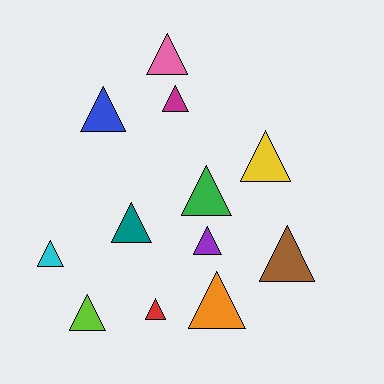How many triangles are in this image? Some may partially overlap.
There are 12 triangles.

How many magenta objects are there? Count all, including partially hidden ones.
There is 1 magenta object.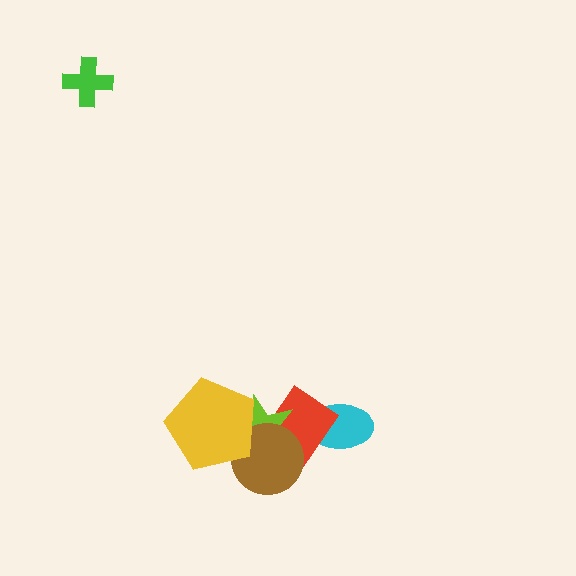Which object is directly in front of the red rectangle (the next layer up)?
The lime star is directly in front of the red rectangle.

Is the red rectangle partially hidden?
Yes, it is partially covered by another shape.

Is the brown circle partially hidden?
Yes, it is partially covered by another shape.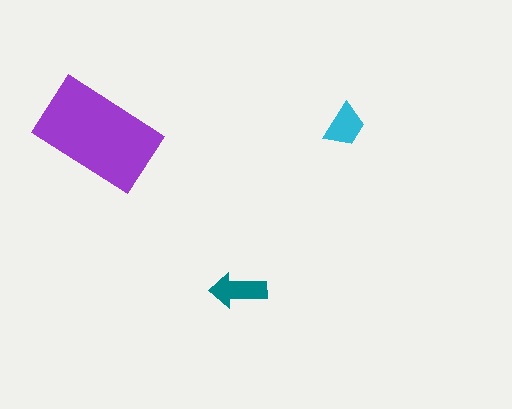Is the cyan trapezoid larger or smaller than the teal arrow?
Smaller.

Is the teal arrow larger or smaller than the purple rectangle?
Smaller.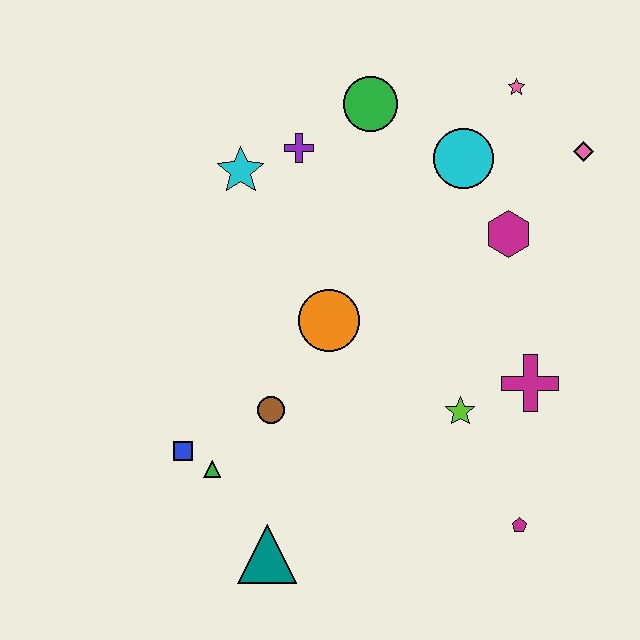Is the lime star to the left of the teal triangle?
No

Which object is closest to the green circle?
The purple cross is closest to the green circle.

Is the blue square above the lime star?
No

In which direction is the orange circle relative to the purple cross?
The orange circle is below the purple cross.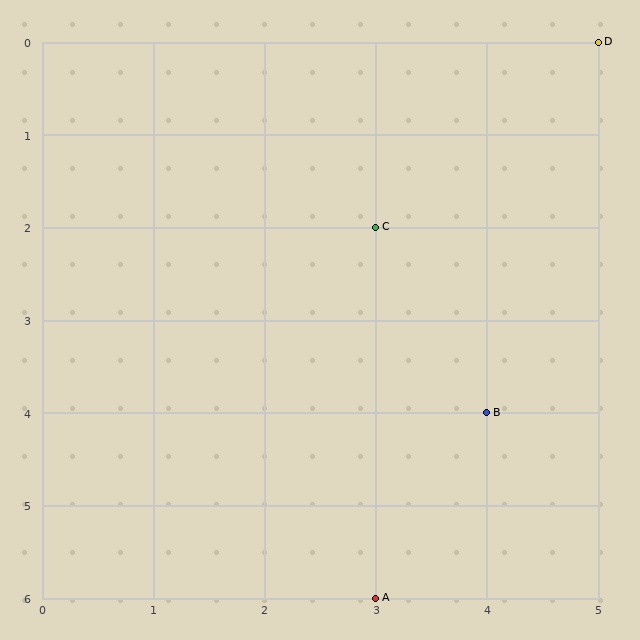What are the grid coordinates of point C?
Point C is at grid coordinates (3, 2).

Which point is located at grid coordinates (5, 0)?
Point D is at (5, 0).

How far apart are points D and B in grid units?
Points D and B are 1 column and 4 rows apart (about 4.1 grid units diagonally).